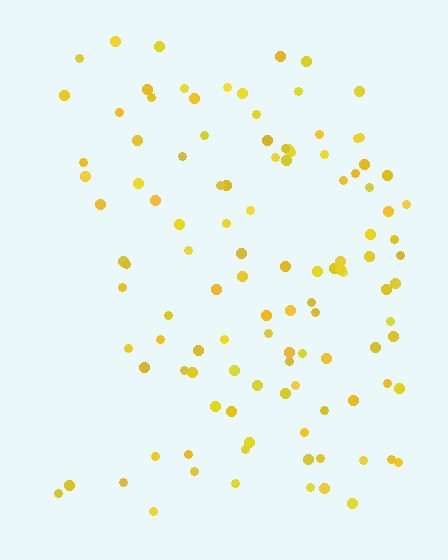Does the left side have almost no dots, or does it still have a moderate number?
Still a moderate number, just noticeably fewer than the right.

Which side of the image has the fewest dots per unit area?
The left.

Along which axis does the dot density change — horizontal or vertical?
Horizontal.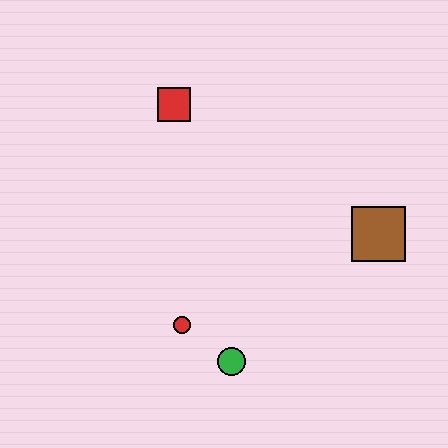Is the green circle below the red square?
Yes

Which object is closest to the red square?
The red circle is closest to the red square.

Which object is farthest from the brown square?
The red square is farthest from the brown square.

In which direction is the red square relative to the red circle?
The red square is above the red circle.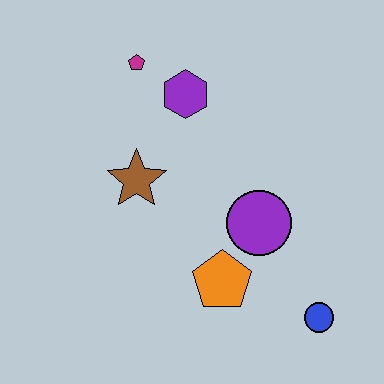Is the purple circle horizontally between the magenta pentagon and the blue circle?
Yes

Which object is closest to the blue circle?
The orange pentagon is closest to the blue circle.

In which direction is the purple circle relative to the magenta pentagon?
The purple circle is below the magenta pentagon.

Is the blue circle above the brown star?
No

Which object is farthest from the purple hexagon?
The blue circle is farthest from the purple hexagon.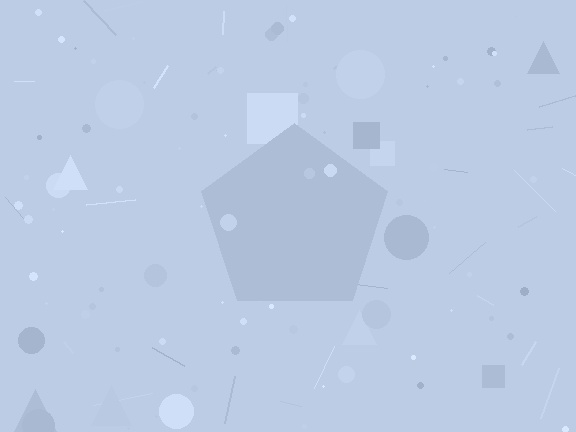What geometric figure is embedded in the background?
A pentagon is embedded in the background.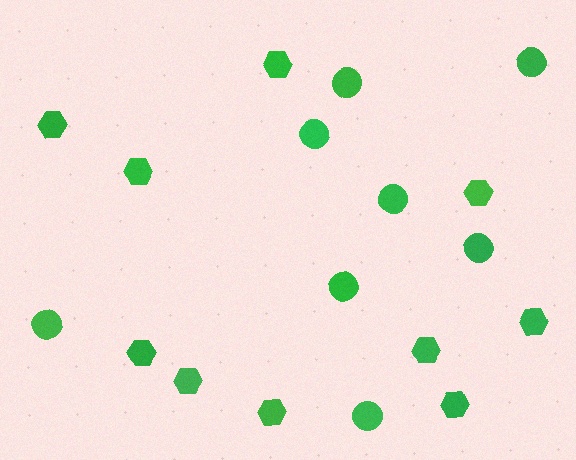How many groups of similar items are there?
There are 2 groups: one group of hexagons (10) and one group of circles (8).